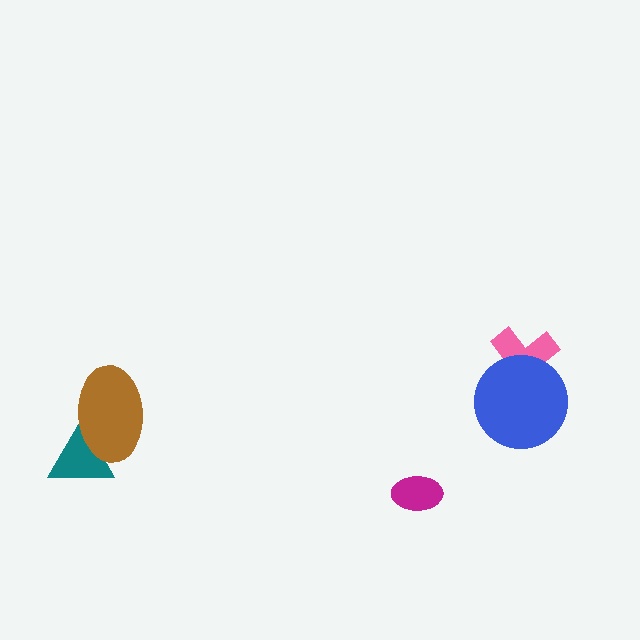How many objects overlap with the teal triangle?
1 object overlaps with the teal triangle.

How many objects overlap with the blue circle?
1 object overlaps with the blue circle.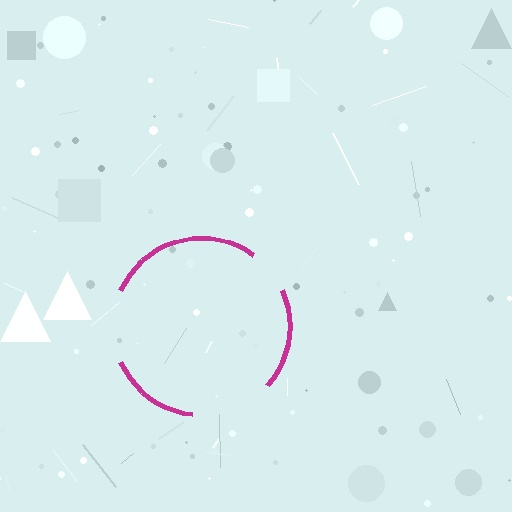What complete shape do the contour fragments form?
The contour fragments form a circle.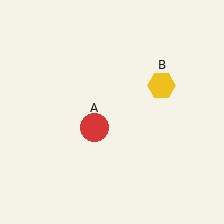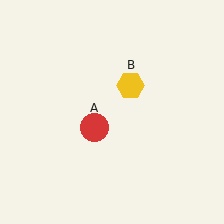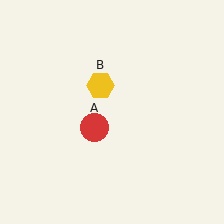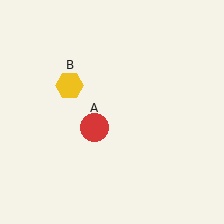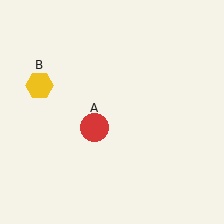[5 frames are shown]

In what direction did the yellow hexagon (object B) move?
The yellow hexagon (object B) moved left.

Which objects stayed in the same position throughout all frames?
Red circle (object A) remained stationary.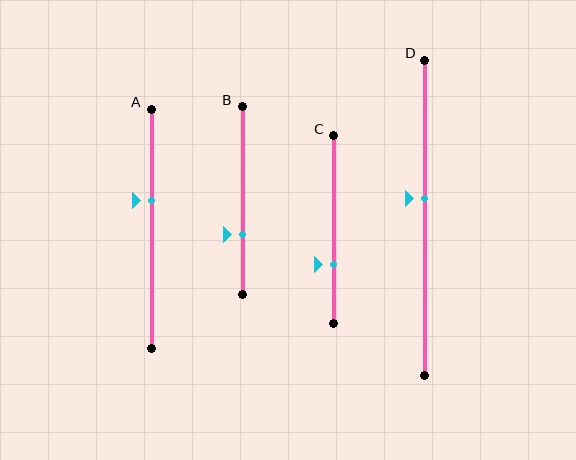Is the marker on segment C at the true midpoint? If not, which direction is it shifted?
No, the marker on segment C is shifted downward by about 19% of the segment length.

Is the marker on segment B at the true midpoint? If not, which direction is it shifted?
No, the marker on segment B is shifted downward by about 18% of the segment length.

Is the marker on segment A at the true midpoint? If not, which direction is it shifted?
No, the marker on segment A is shifted upward by about 12% of the segment length.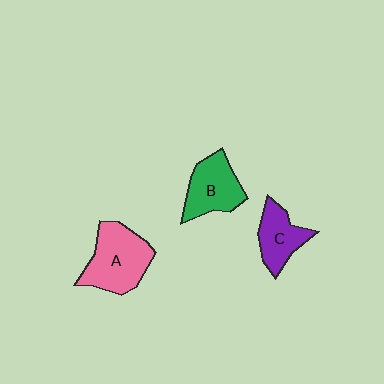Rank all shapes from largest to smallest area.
From largest to smallest: A (pink), B (green), C (purple).